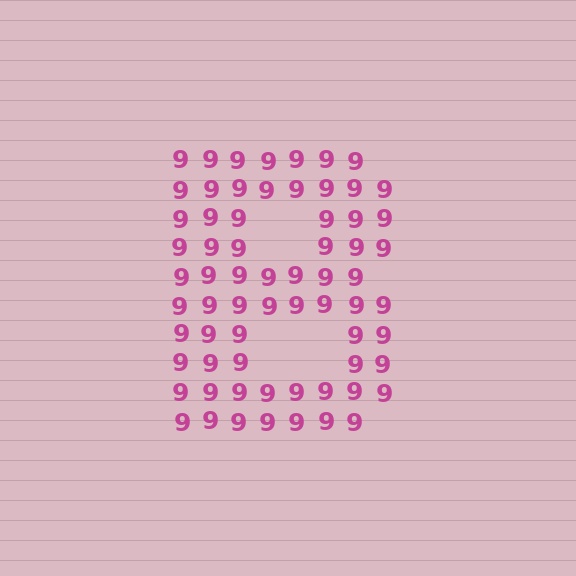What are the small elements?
The small elements are digit 9's.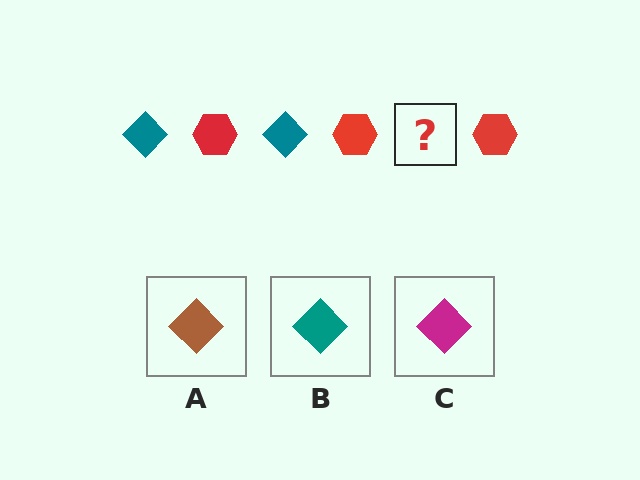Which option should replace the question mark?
Option B.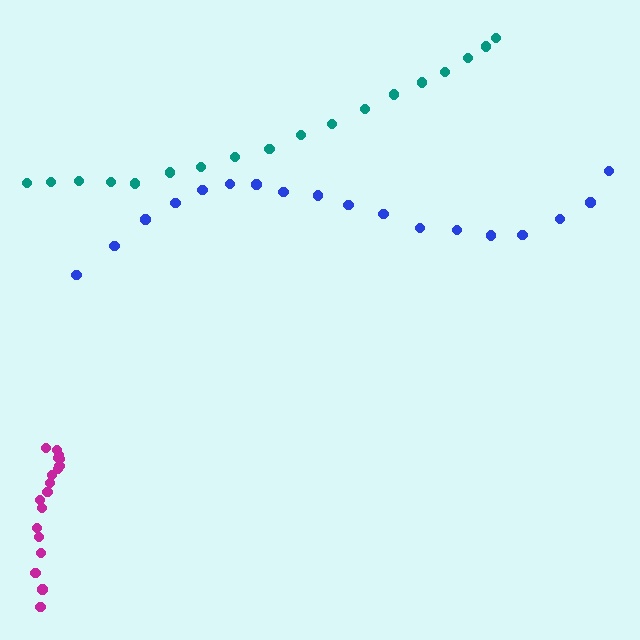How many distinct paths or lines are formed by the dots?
There are 3 distinct paths.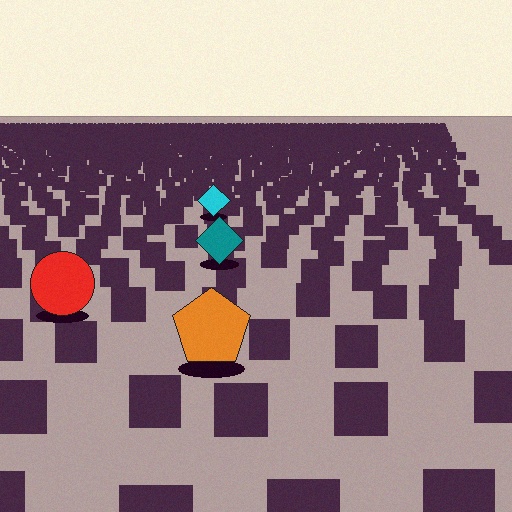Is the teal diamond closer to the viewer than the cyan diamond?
Yes. The teal diamond is closer — you can tell from the texture gradient: the ground texture is coarser near it.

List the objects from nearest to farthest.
From nearest to farthest: the orange pentagon, the red circle, the teal diamond, the cyan diamond.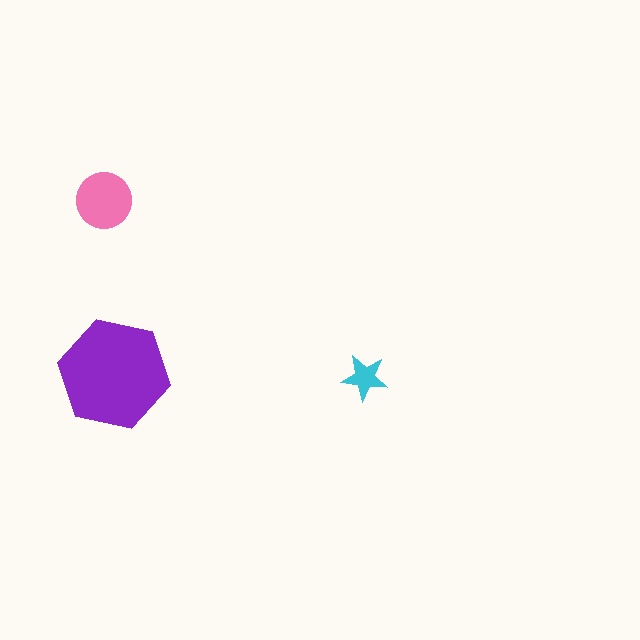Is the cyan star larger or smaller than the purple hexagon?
Smaller.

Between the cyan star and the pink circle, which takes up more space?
The pink circle.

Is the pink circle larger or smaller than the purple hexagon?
Smaller.